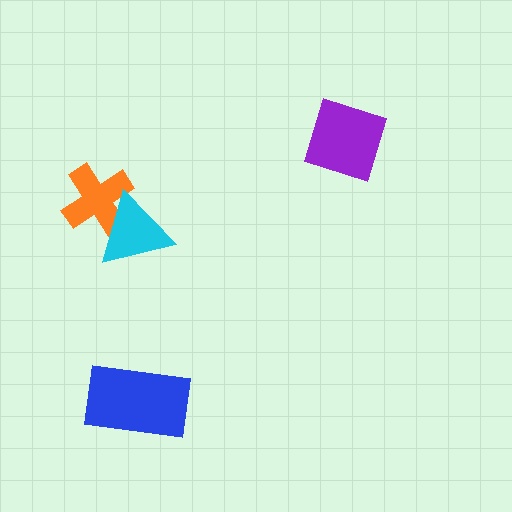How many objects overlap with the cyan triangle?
1 object overlaps with the cyan triangle.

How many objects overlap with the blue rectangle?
0 objects overlap with the blue rectangle.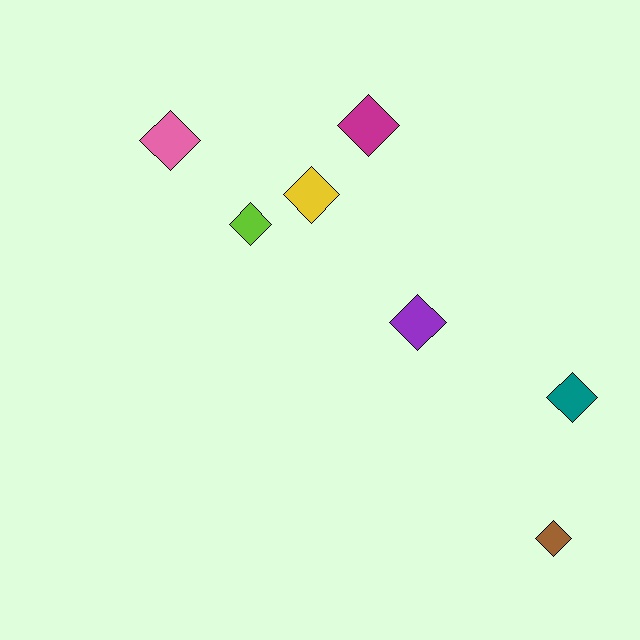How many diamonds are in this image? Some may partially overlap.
There are 7 diamonds.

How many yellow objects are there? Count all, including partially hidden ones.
There is 1 yellow object.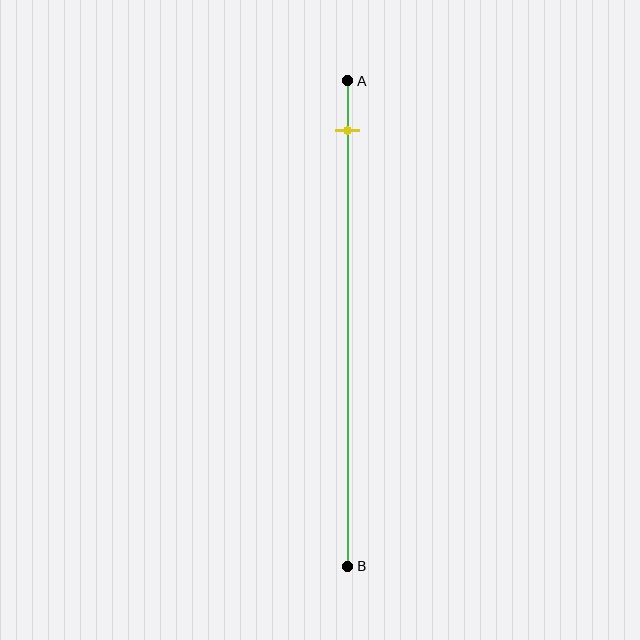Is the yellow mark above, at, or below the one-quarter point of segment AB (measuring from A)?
The yellow mark is above the one-quarter point of segment AB.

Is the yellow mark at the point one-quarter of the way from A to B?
No, the mark is at about 10% from A, not at the 25% one-quarter point.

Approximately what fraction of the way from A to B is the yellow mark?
The yellow mark is approximately 10% of the way from A to B.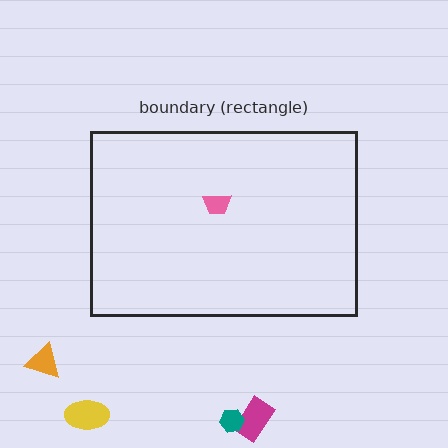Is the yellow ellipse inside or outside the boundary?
Outside.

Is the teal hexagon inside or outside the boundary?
Outside.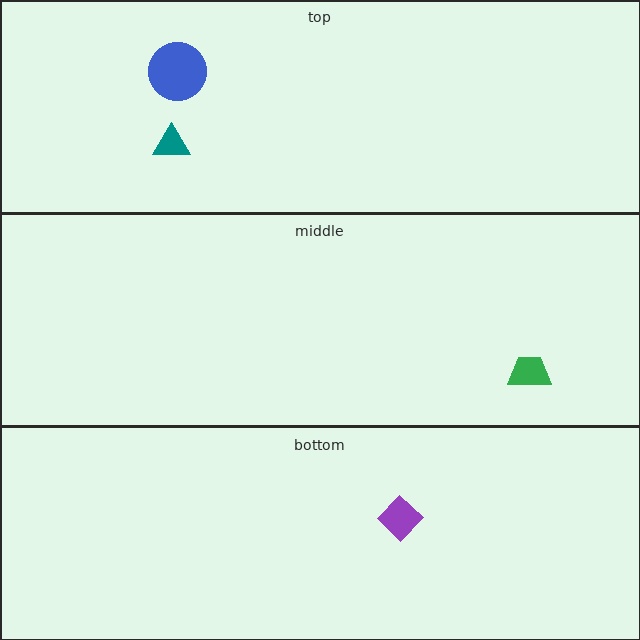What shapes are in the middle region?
The green trapezoid.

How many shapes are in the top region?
2.